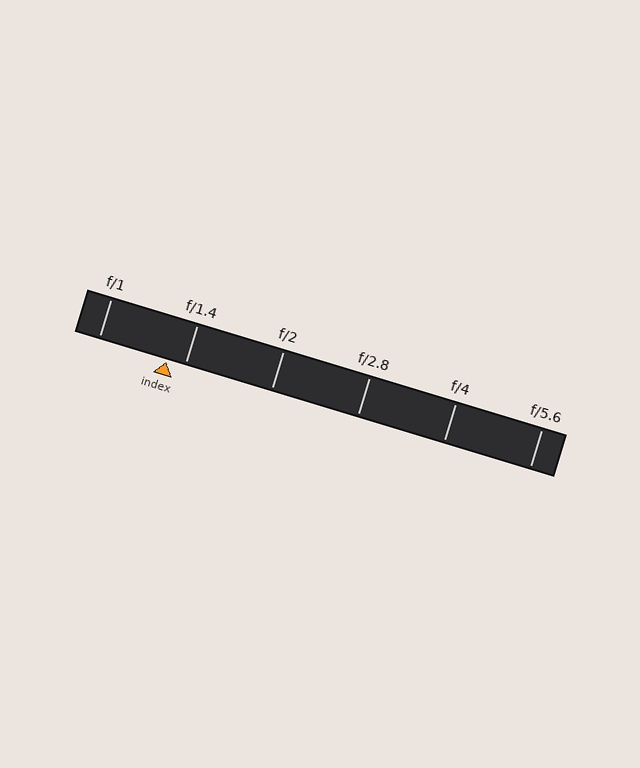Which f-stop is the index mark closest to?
The index mark is closest to f/1.4.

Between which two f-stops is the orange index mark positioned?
The index mark is between f/1 and f/1.4.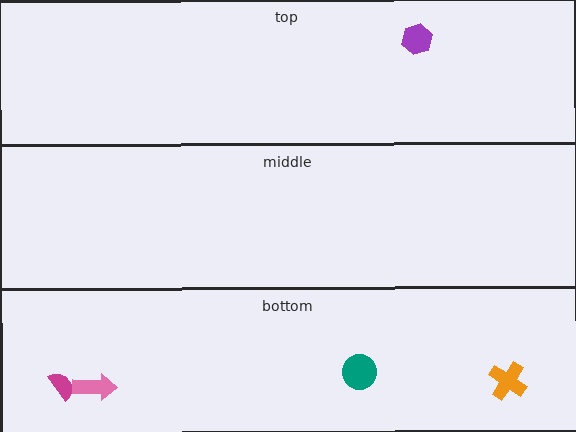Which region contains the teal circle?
The bottom region.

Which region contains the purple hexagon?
The top region.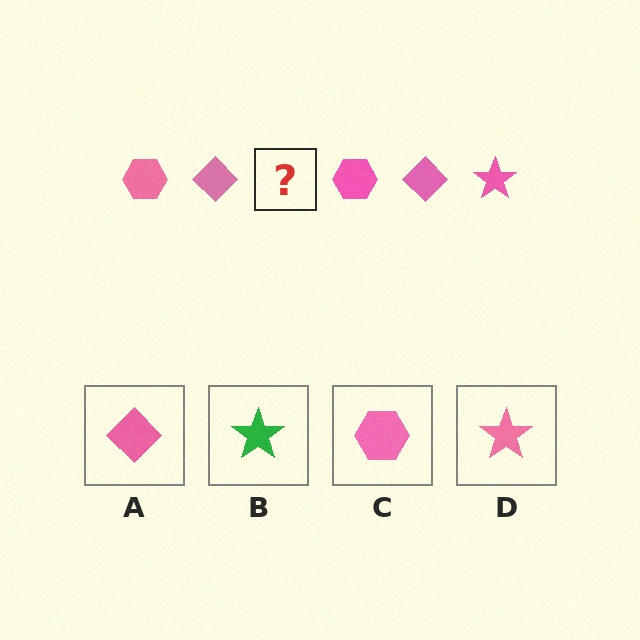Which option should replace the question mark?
Option D.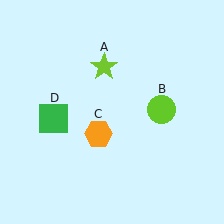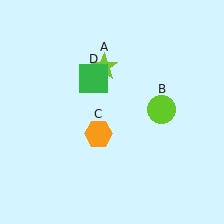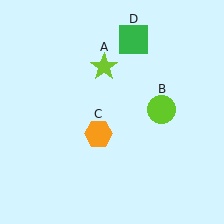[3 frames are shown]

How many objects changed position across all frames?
1 object changed position: green square (object D).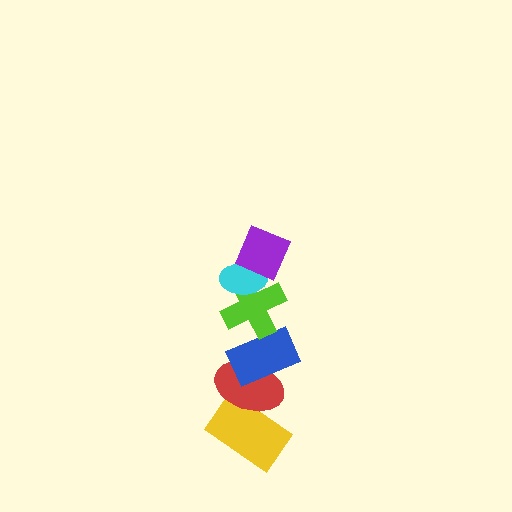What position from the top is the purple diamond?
The purple diamond is 1st from the top.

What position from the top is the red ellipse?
The red ellipse is 5th from the top.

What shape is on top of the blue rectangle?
The lime cross is on top of the blue rectangle.